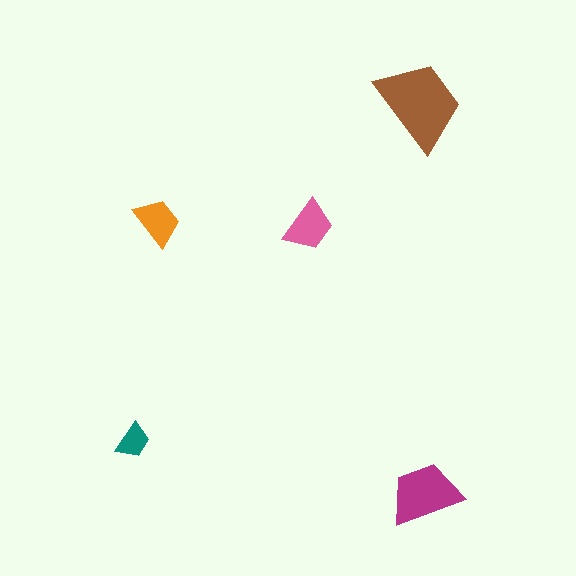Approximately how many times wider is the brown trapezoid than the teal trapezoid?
About 2.5 times wider.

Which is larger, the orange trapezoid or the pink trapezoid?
The pink one.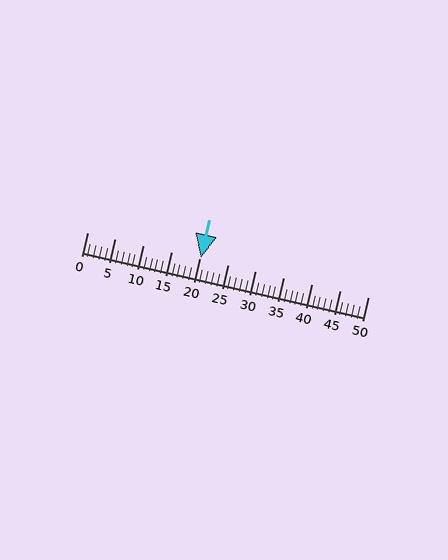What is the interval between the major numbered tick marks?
The major tick marks are spaced 5 units apart.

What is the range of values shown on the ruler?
The ruler shows values from 0 to 50.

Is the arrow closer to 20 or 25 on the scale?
The arrow is closer to 20.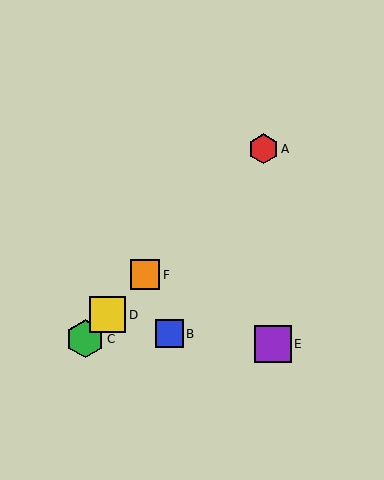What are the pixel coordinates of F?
Object F is at (145, 275).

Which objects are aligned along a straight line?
Objects A, C, D, F are aligned along a straight line.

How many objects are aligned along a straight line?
4 objects (A, C, D, F) are aligned along a straight line.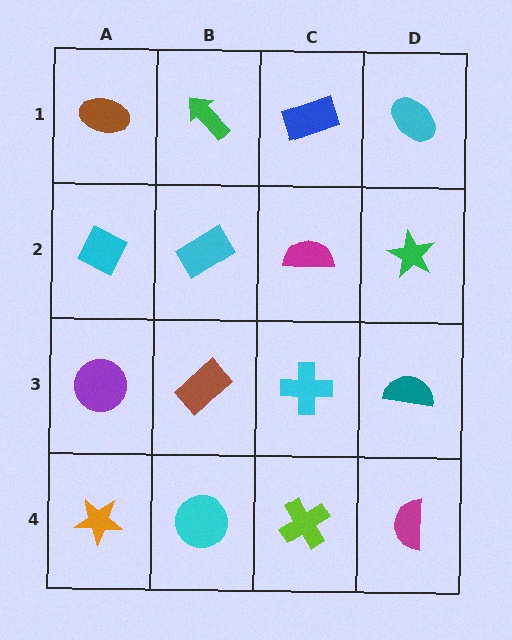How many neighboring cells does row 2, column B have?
4.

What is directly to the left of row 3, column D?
A cyan cross.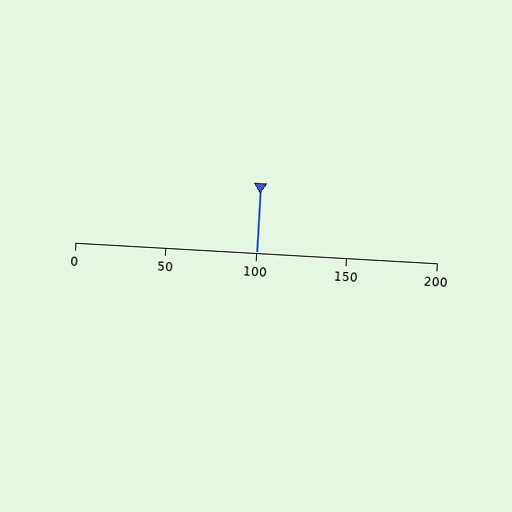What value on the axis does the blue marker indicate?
The marker indicates approximately 100.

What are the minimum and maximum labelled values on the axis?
The axis runs from 0 to 200.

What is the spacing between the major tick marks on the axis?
The major ticks are spaced 50 apart.